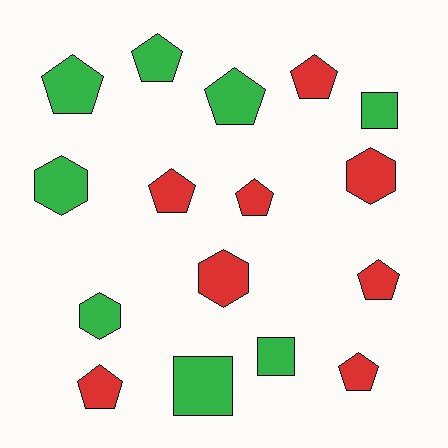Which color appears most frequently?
Red, with 8 objects.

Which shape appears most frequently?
Pentagon, with 9 objects.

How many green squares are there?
There are 3 green squares.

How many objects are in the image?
There are 16 objects.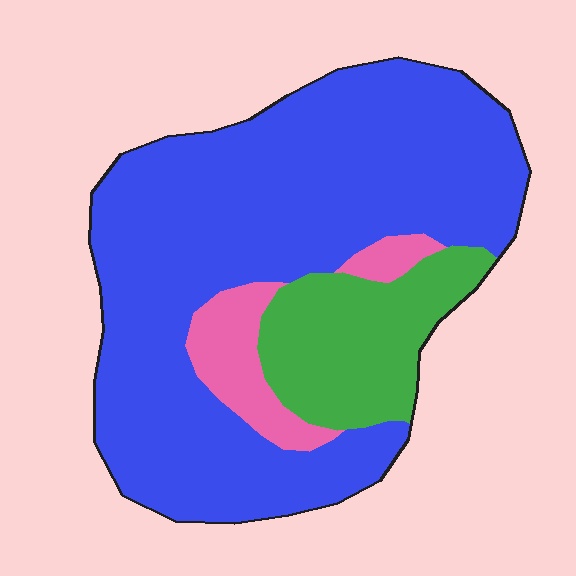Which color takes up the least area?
Pink, at roughly 10%.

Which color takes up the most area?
Blue, at roughly 75%.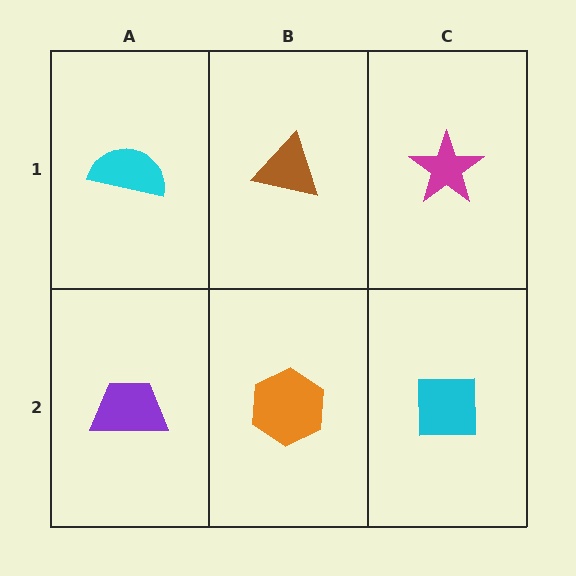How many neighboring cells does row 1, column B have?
3.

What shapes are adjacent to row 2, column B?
A brown triangle (row 1, column B), a purple trapezoid (row 2, column A), a cyan square (row 2, column C).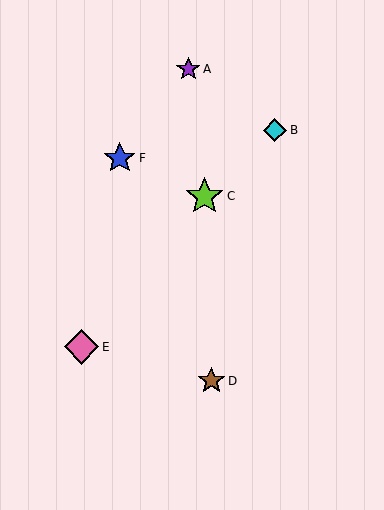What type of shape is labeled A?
Shape A is a purple star.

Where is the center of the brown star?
The center of the brown star is at (211, 381).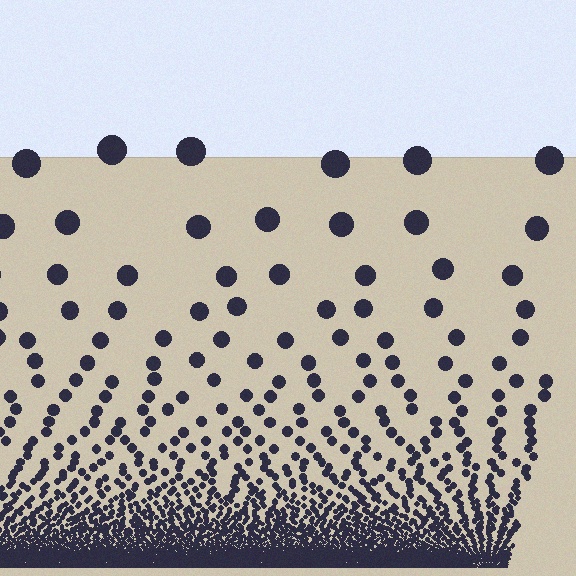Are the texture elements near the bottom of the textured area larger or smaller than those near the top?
Smaller. The gradient is inverted — elements near the bottom are smaller and denser.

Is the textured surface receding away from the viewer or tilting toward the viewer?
The surface appears to tilt toward the viewer. Texture elements get larger and sparser toward the top.